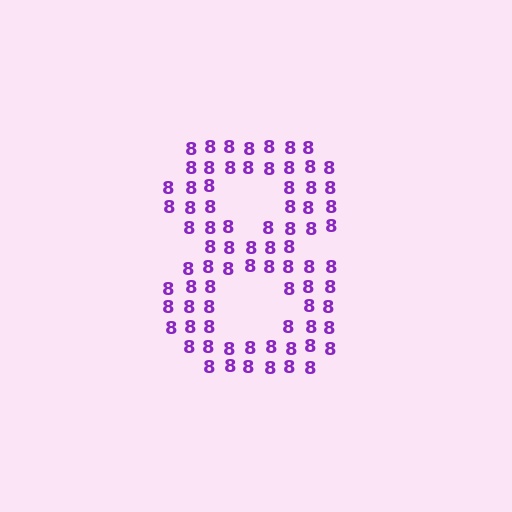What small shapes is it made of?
It is made of small digit 8's.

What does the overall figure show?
The overall figure shows the digit 8.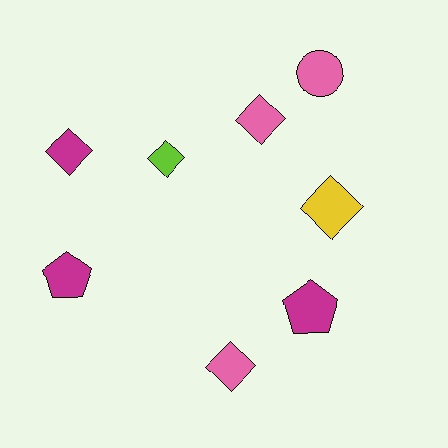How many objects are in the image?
There are 8 objects.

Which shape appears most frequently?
Diamond, with 5 objects.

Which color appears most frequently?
Pink, with 3 objects.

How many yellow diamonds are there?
There is 1 yellow diamond.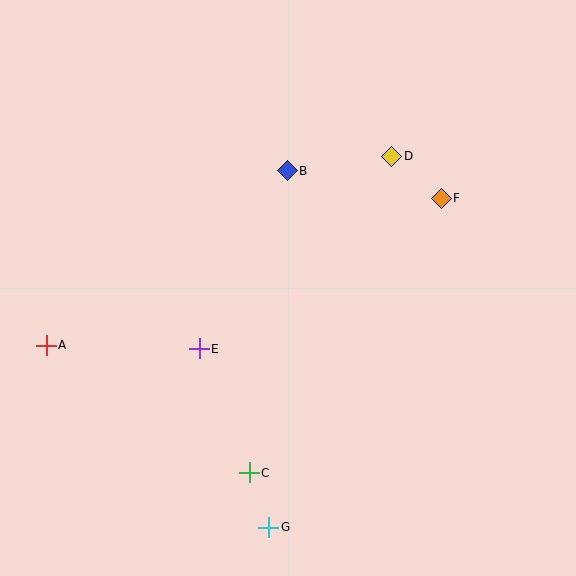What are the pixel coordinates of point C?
Point C is at (249, 473).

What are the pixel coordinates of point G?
Point G is at (269, 527).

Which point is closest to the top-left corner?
Point B is closest to the top-left corner.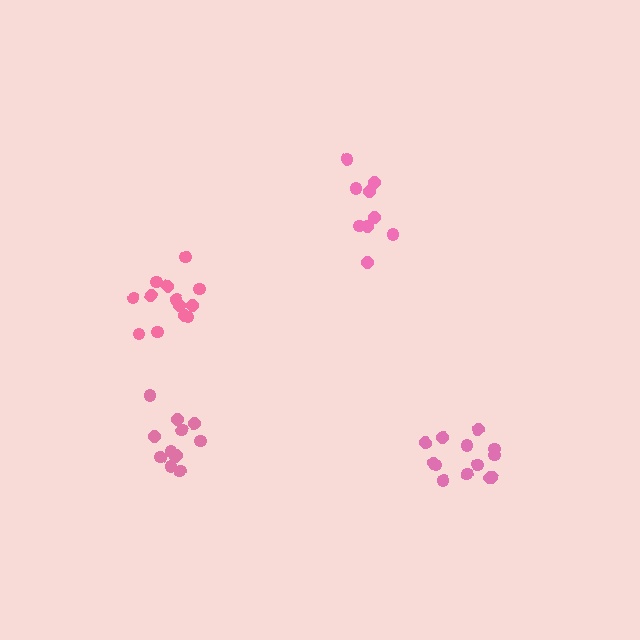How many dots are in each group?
Group 1: 9 dots, Group 2: 13 dots, Group 3: 12 dots, Group 4: 13 dots (47 total).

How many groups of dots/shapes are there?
There are 4 groups.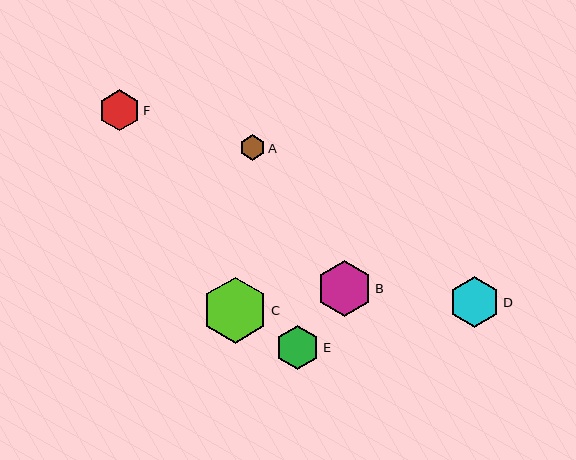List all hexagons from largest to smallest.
From largest to smallest: C, B, D, E, F, A.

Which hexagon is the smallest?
Hexagon A is the smallest with a size of approximately 25 pixels.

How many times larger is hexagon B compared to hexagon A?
Hexagon B is approximately 2.2 times the size of hexagon A.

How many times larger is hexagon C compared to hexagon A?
Hexagon C is approximately 2.6 times the size of hexagon A.